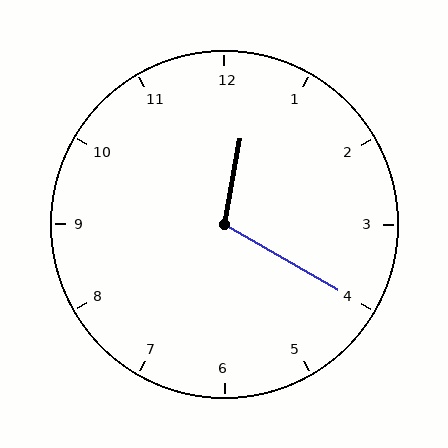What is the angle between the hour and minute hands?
Approximately 110 degrees.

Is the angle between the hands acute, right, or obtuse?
It is obtuse.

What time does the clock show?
12:20.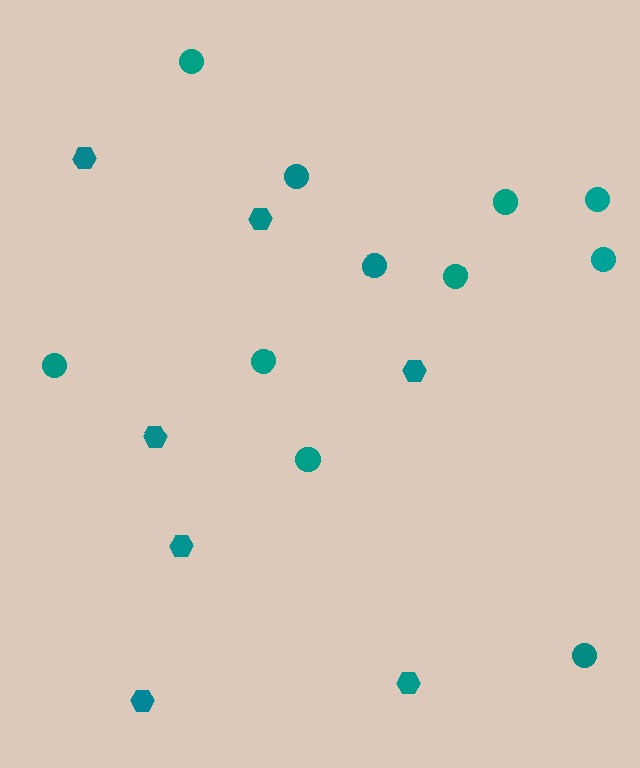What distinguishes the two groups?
There are 2 groups: one group of hexagons (7) and one group of circles (11).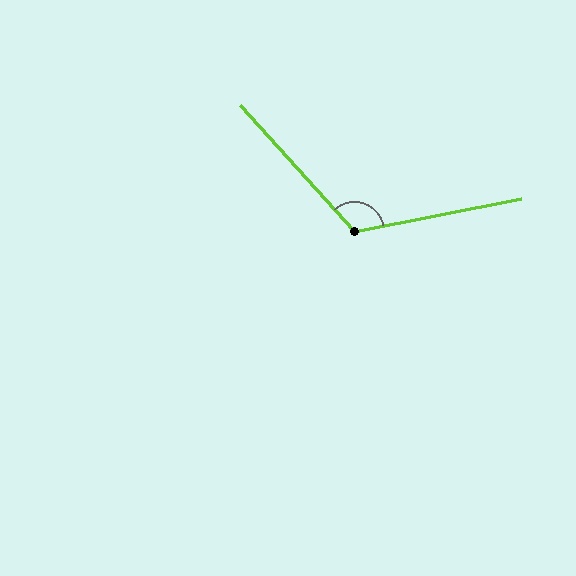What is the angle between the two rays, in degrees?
Approximately 121 degrees.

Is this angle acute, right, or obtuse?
It is obtuse.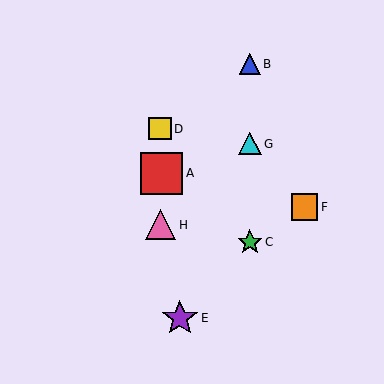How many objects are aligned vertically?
3 objects (B, C, G) are aligned vertically.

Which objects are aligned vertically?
Objects B, C, G are aligned vertically.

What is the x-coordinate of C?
Object C is at x≈250.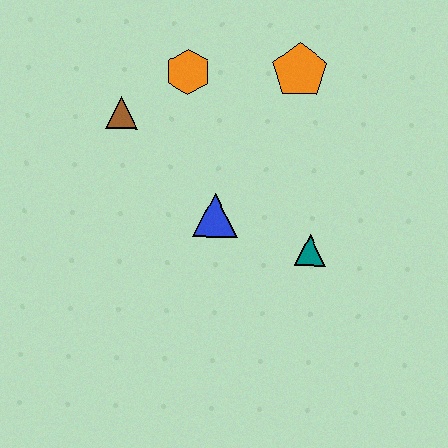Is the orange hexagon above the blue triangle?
Yes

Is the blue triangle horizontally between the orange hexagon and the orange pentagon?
Yes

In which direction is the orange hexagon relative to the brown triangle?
The orange hexagon is to the right of the brown triangle.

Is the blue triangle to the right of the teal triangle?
No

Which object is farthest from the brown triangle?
The teal triangle is farthest from the brown triangle.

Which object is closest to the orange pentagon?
The orange hexagon is closest to the orange pentagon.